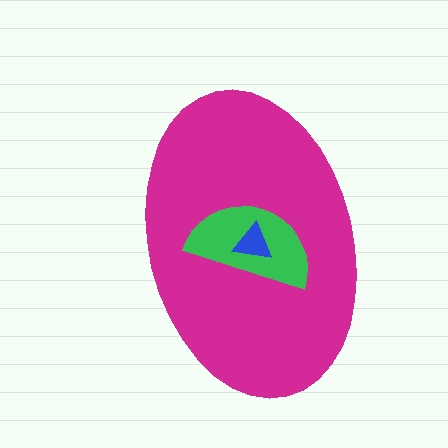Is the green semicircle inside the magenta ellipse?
Yes.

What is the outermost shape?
The magenta ellipse.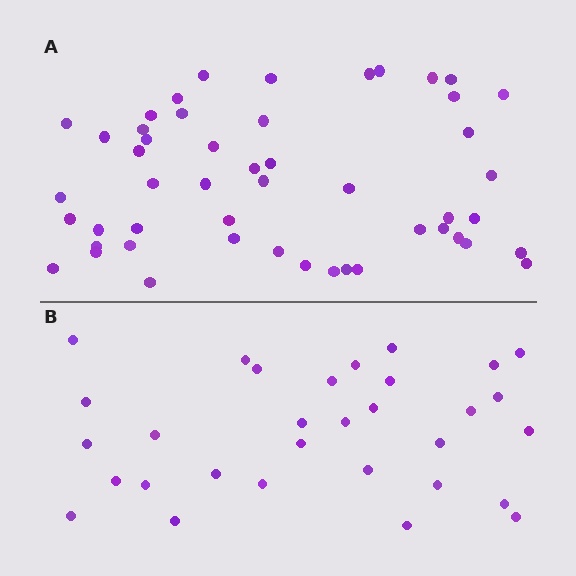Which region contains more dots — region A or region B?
Region A (the top region) has more dots.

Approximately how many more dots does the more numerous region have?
Region A has approximately 20 more dots than region B.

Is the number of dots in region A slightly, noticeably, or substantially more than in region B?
Region A has substantially more. The ratio is roughly 1.6 to 1.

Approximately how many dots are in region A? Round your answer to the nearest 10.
About 50 dots.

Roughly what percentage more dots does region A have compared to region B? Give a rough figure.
About 60% more.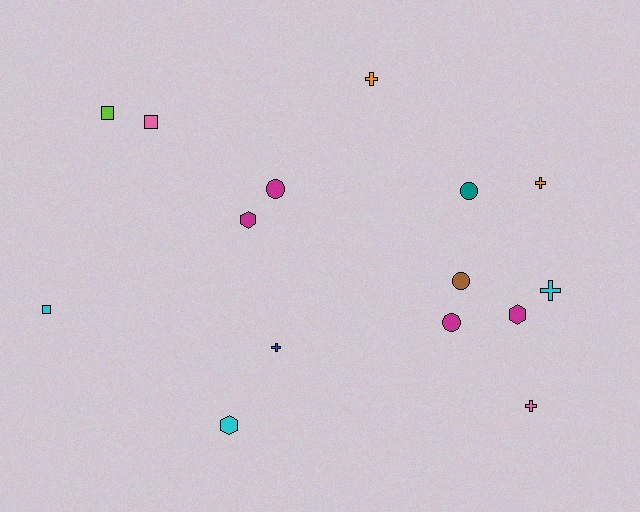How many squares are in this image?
There are 3 squares.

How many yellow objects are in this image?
There are no yellow objects.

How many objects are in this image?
There are 15 objects.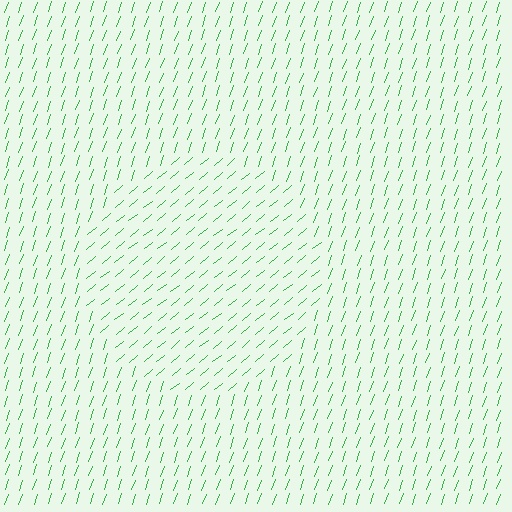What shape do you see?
I see a circle.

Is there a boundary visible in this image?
Yes, there is a texture boundary formed by a change in line orientation.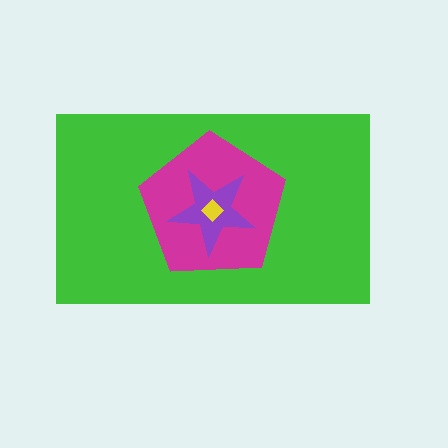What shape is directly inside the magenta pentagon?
The purple star.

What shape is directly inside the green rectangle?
The magenta pentagon.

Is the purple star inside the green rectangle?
Yes.